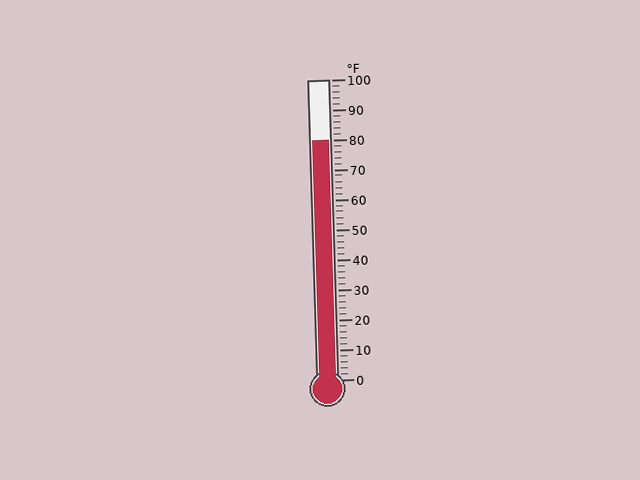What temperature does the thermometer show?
The thermometer shows approximately 80°F.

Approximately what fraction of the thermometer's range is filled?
The thermometer is filled to approximately 80% of its range.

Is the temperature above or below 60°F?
The temperature is above 60°F.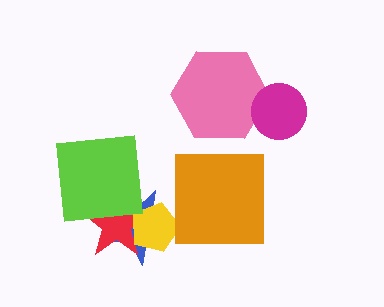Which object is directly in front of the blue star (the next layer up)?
The red star is directly in front of the blue star.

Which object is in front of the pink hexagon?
The magenta circle is in front of the pink hexagon.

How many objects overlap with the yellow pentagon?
2 objects overlap with the yellow pentagon.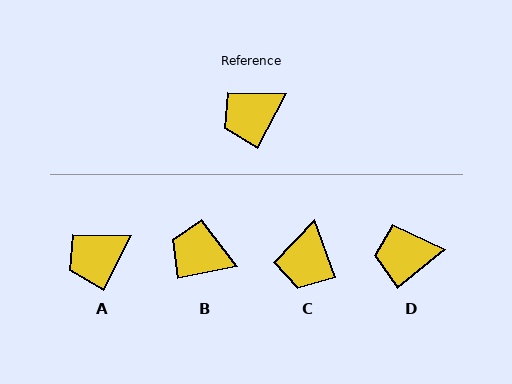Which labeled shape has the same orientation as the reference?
A.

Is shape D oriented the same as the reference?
No, it is off by about 25 degrees.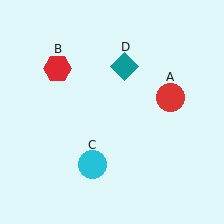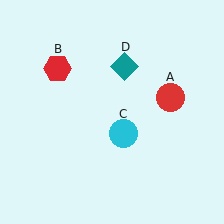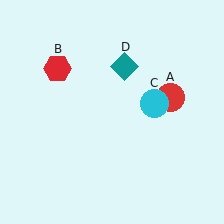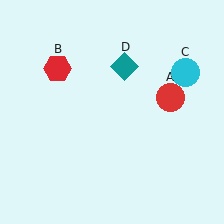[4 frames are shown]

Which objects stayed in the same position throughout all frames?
Red circle (object A) and red hexagon (object B) and teal diamond (object D) remained stationary.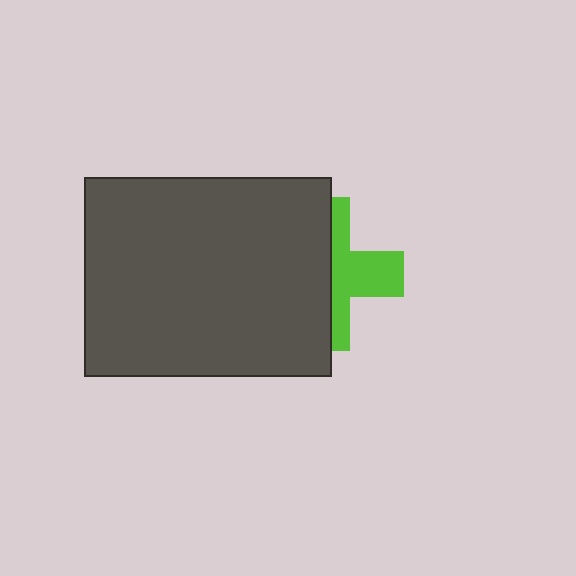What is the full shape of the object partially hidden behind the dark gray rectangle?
The partially hidden object is a lime cross.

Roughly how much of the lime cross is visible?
A small part of it is visible (roughly 44%).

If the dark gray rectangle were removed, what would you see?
You would see the complete lime cross.